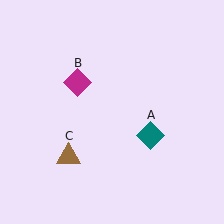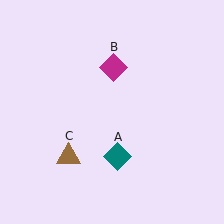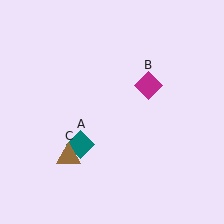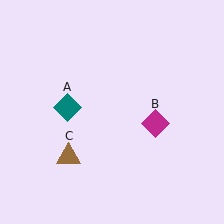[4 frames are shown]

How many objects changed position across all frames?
2 objects changed position: teal diamond (object A), magenta diamond (object B).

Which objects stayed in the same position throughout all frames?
Brown triangle (object C) remained stationary.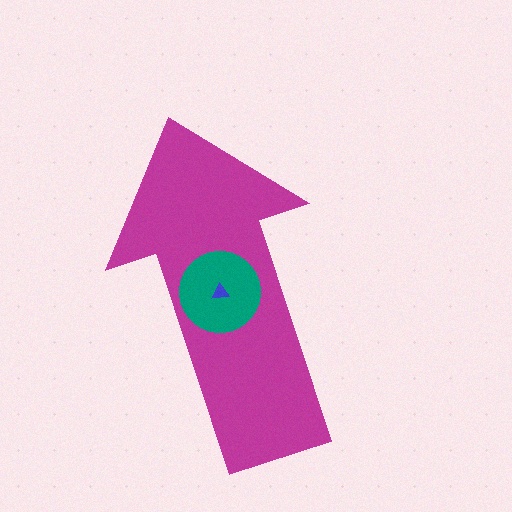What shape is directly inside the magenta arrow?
The teal circle.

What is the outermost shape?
The magenta arrow.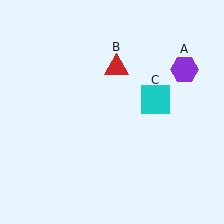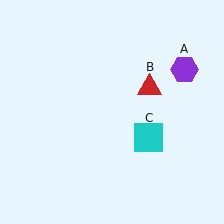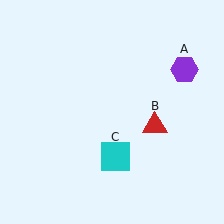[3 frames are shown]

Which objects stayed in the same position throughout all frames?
Purple hexagon (object A) remained stationary.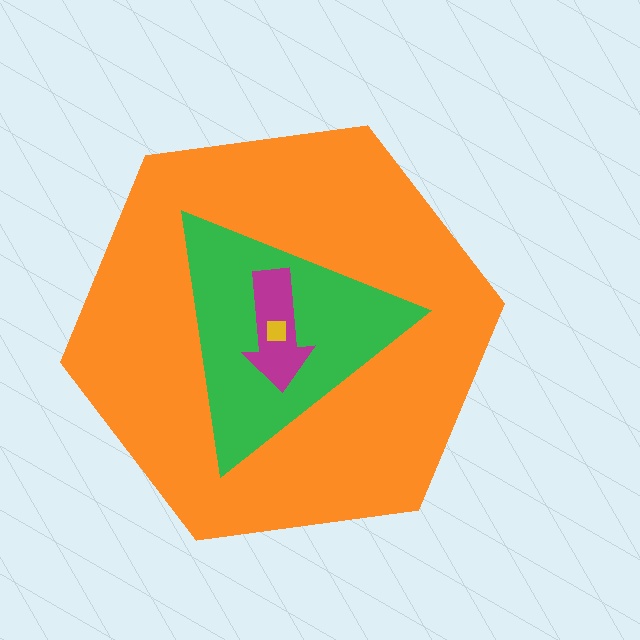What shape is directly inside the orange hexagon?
The green triangle.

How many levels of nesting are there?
4.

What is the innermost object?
The yellow square.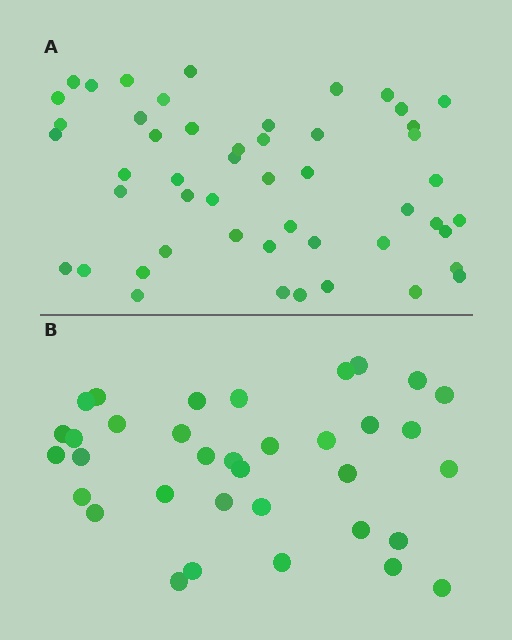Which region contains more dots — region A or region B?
Region A (the top region) has more dots.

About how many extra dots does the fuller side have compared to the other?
Region A has approximately 15 more dots than region B.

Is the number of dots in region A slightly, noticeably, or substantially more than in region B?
Region A has noticeably more, but not dramatically so. The ratio is roughly 1.4 to 1.